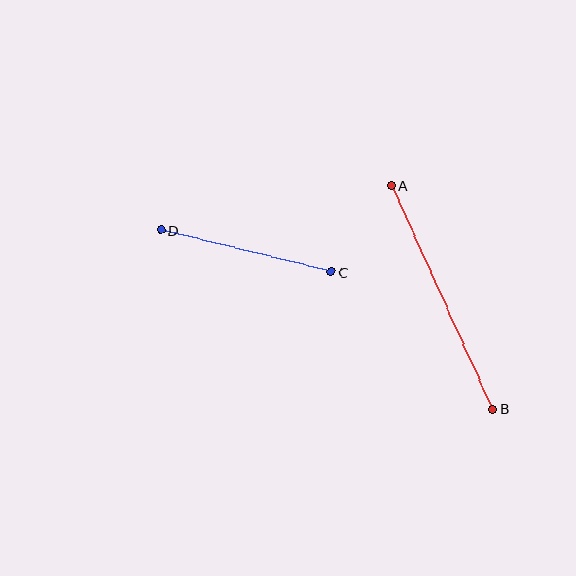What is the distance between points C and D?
The distance is approximately 176 pixels.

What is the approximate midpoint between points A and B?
The midpoint is at approximately (442, 297) pixels.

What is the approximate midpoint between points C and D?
The midpoint is at approximately (246, 251) pixels.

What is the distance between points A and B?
The distance is approximately 245 pixels.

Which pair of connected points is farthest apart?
Points A and B are farthest apart.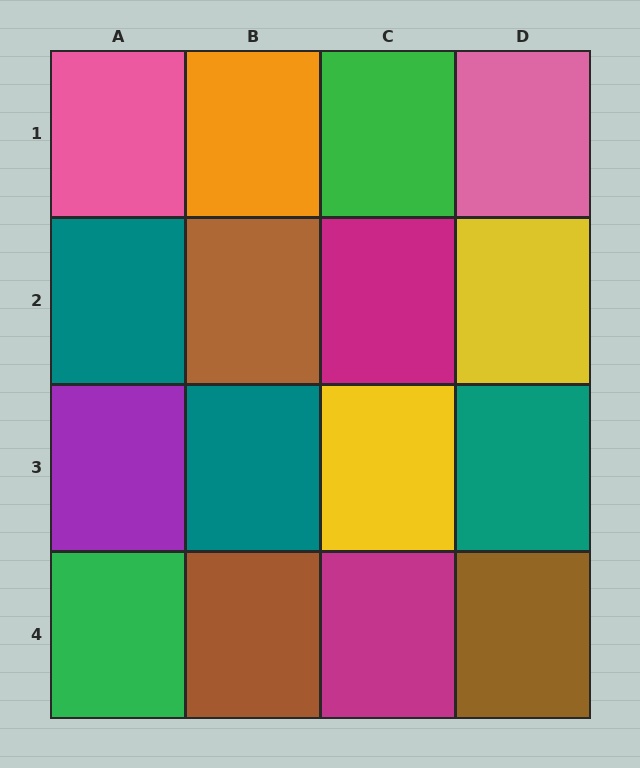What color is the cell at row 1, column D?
Pink.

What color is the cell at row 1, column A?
Pink.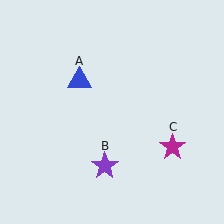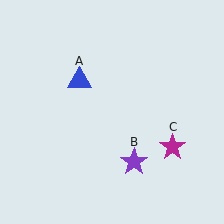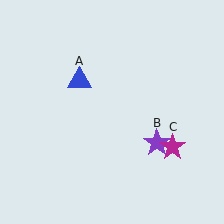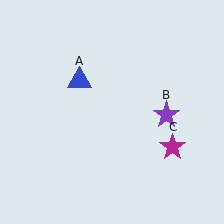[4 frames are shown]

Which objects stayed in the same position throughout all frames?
Blue triangle (object A) and magenta star (object C) remained stationary.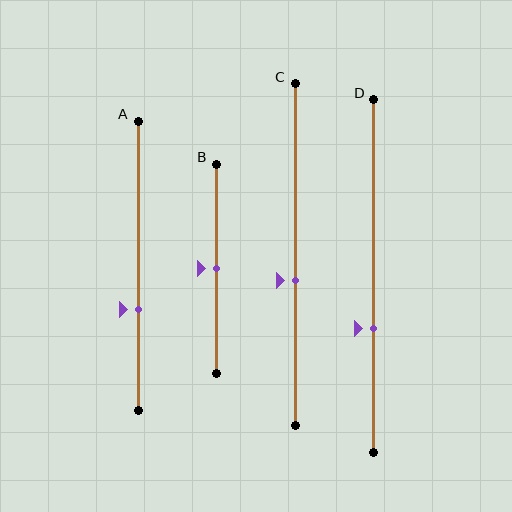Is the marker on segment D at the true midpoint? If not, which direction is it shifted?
No, the marker on segment D is shifted downward by about 15% of the segment length.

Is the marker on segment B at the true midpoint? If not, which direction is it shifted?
Yes, the marker on segment B is at the true midpoint.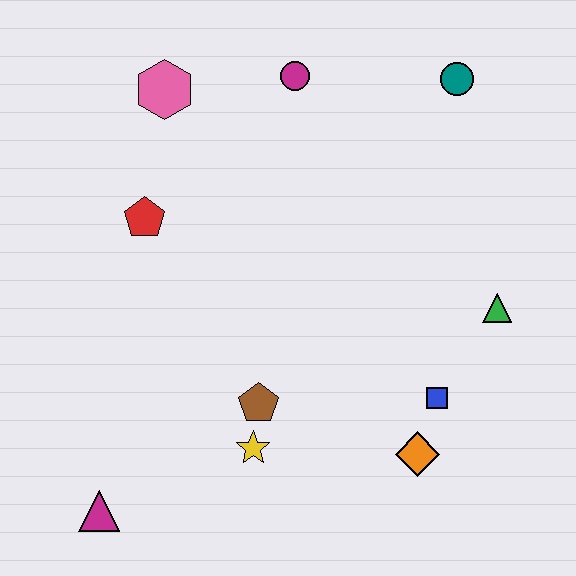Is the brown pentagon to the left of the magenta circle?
Yes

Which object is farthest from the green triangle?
The magenta triangle is farthest from the green triangle.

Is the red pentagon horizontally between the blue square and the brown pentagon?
No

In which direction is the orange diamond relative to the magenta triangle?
The orange diamond is to the right of the magenta triangle.